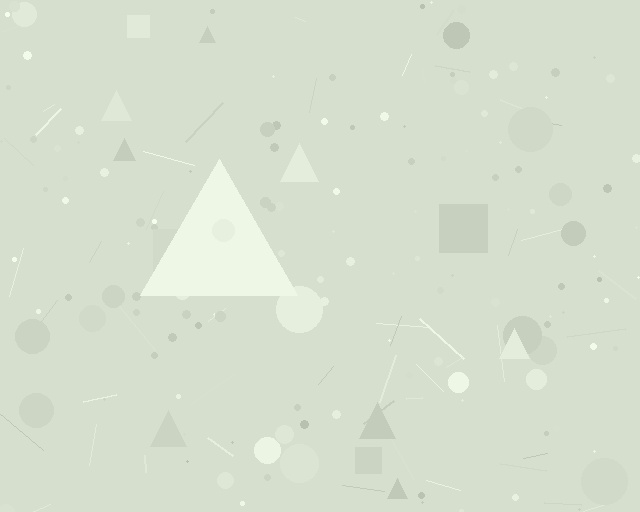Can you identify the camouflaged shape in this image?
The camouflaged shape is a triangle.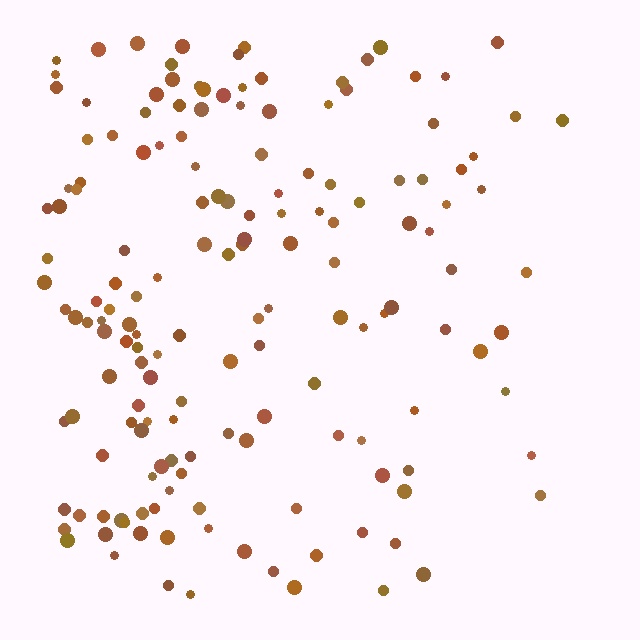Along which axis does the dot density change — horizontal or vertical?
Horizontal.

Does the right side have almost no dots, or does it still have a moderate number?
Still a moderate number, just noticeably fewer than the left.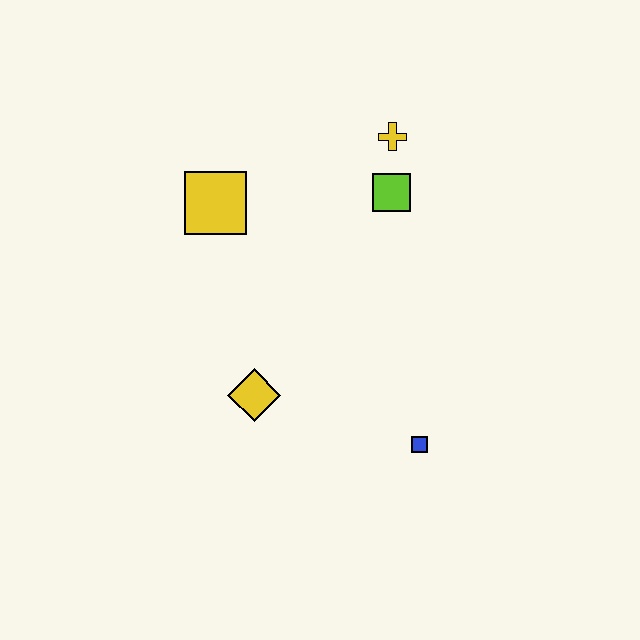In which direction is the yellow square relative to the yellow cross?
The yellow square is to the left of the yellow cross.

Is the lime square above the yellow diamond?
Yes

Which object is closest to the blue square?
The yellow diamond is closest to the blue square.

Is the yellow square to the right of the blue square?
No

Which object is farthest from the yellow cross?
The blue square is farthest from the yellow cross.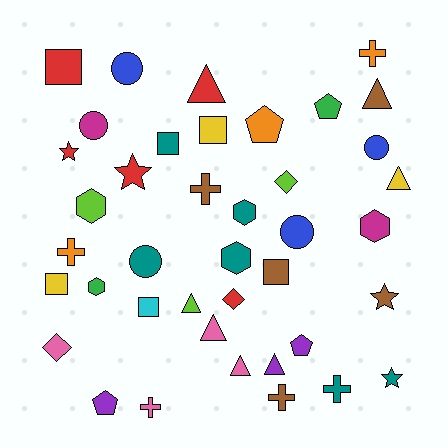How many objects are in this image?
There are 40 objects.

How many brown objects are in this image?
There are 5 brown objects.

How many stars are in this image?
There are 4 stars.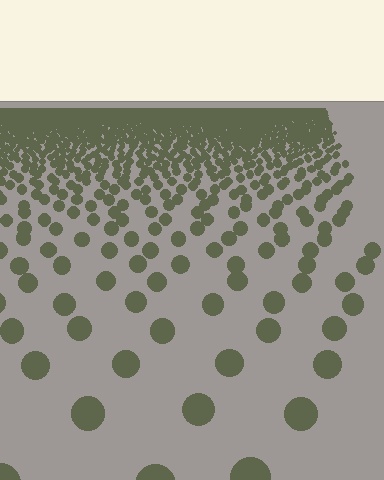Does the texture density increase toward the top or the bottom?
Density increases toward the top.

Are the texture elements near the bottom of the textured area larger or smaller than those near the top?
Larger. Near the bottom, elements are closer to the viewer and appear at a bigger on-screen size.